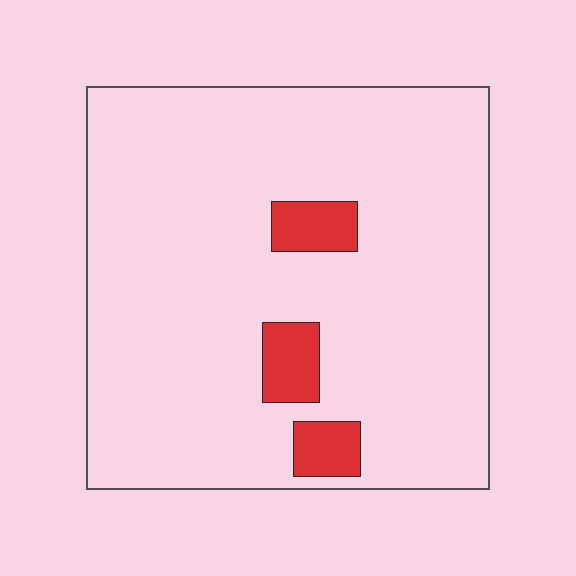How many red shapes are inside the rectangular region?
3.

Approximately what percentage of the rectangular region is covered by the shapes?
Approximately 10%.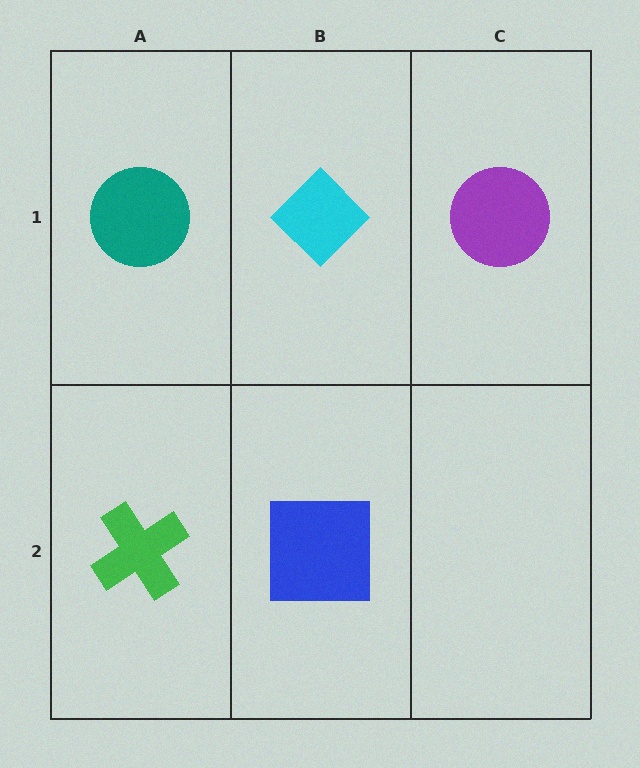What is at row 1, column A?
A teal circle.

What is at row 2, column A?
A green cross.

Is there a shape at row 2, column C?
No, that cell is empty.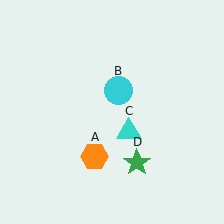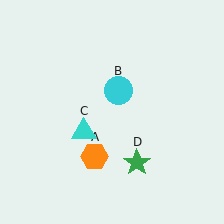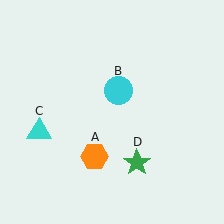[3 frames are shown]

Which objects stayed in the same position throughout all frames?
Orange hexagon (object A) and cyan circle (object B) and green star (object D) remained stationary.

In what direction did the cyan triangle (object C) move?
The cyan triangle (object C) moved left.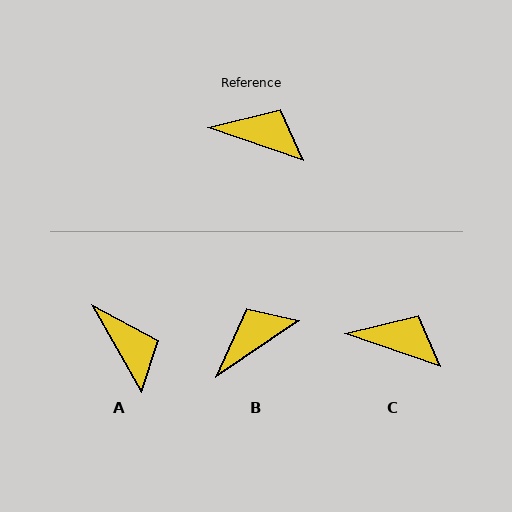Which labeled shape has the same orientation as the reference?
C.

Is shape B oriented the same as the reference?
No, it is off by about 53 degrees.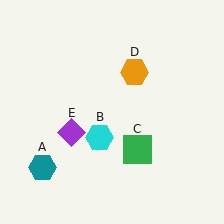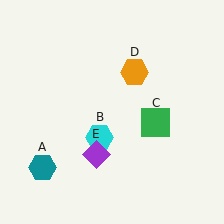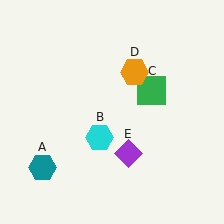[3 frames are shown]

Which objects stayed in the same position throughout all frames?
Teal hexagon (object A) and cyan hexagon (object B) and orange hexagon (object D) remained stationary.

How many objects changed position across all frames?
2 objects changed position: green square (object C), purple diamond (object E).